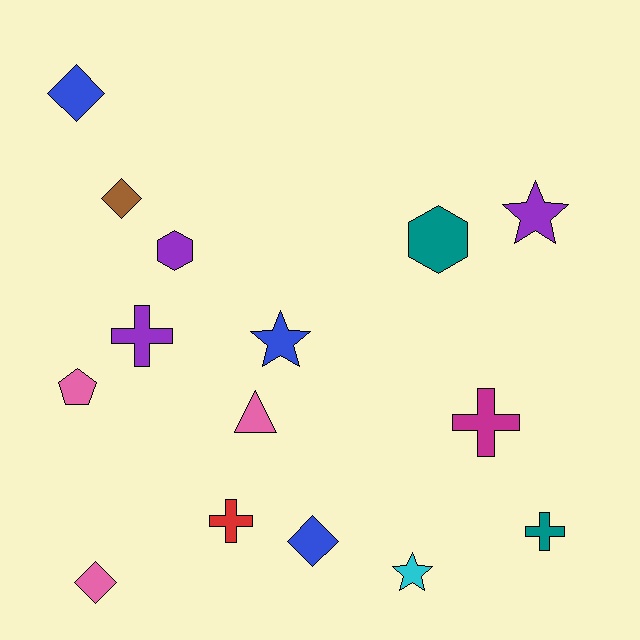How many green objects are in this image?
There are no green objects.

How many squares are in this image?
There are no squares.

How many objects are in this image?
There are 15 objects.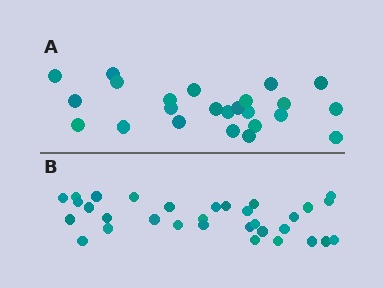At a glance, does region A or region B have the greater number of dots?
Region B (the bottom region) has more dots.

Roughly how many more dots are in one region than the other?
Region B has roughly 8 or so more dots than region A.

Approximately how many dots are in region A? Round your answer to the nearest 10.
About 20 dots. (The exact count is 24, which rounds to 20.)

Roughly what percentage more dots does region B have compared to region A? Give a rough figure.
About 35% more.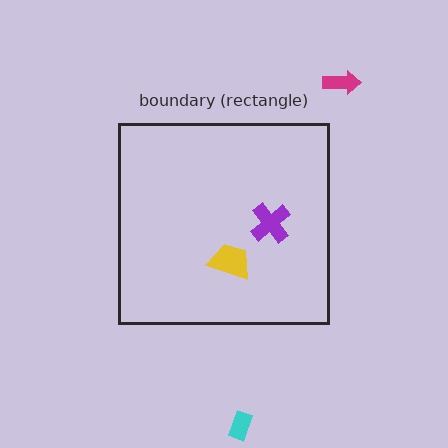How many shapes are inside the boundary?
2 inside, 2 outside.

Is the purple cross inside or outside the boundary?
Inside.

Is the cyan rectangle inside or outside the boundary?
Outside.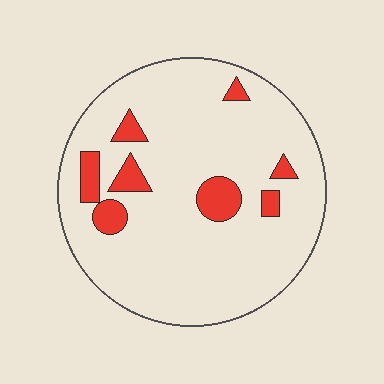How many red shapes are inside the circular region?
8.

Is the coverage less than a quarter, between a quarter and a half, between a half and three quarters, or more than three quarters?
Less than a quarter.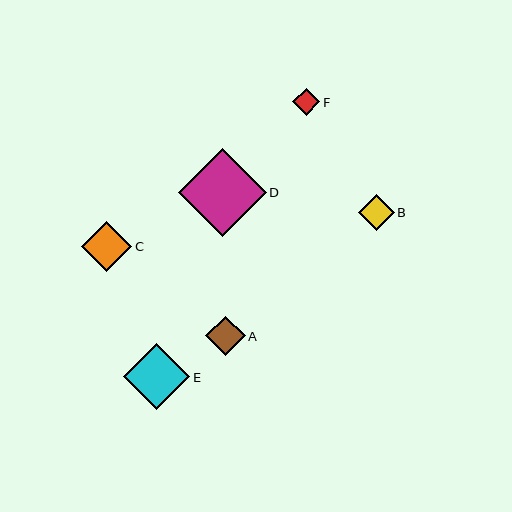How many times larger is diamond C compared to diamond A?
Diamond C is approximately 1.3 times the size of diamond A.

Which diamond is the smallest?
Diamond F is the smallest with a size of approximately 27 pixels.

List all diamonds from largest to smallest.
From largest to smallest: D, E, C, A, B, F.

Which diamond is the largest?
Diamond D is the largest with a size of approximately 88 pixels.